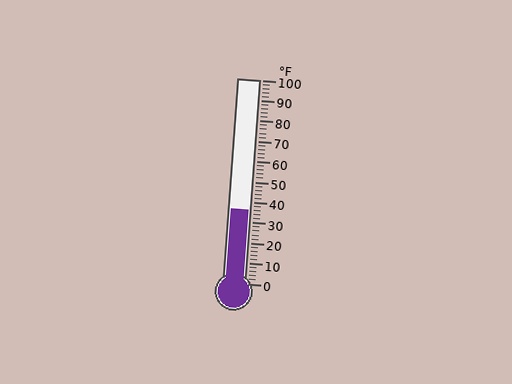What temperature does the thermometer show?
The thermometer shows approximately 36°F.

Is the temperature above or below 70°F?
The temperature is below 70°F.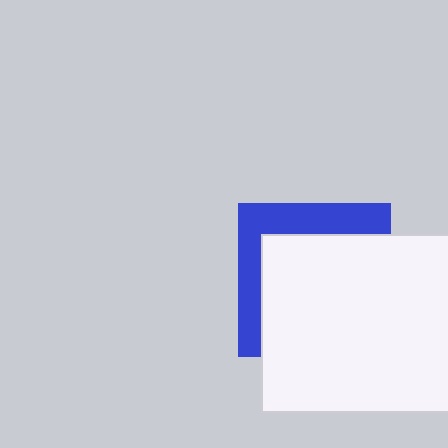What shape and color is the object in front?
The object in front is a white rectangle.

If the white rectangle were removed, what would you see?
You would see the complete blue square.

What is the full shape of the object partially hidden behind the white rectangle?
The partially hidden object is a blue square.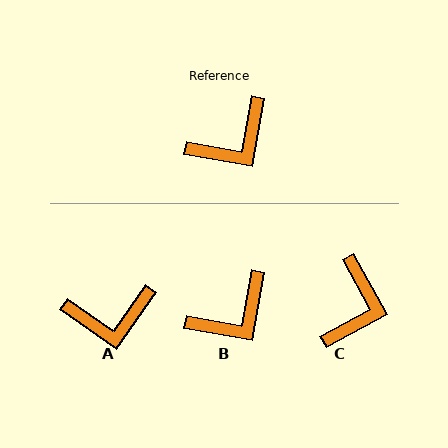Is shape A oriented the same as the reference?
No, it is off by about 25 degrees.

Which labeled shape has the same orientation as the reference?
B.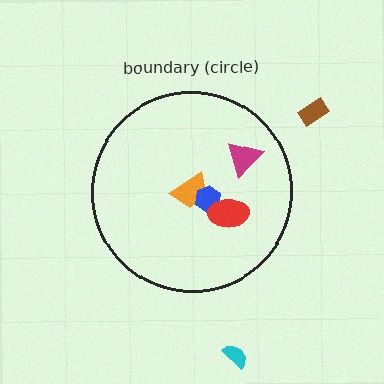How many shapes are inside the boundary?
4 inside, 2 outside.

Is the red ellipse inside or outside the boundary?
Inside.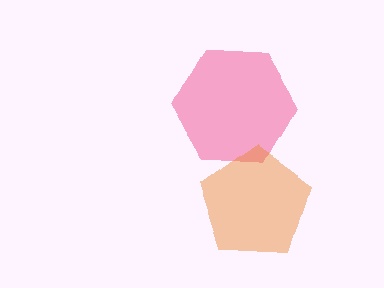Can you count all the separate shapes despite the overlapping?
Yes, there are 2 separate shapes.